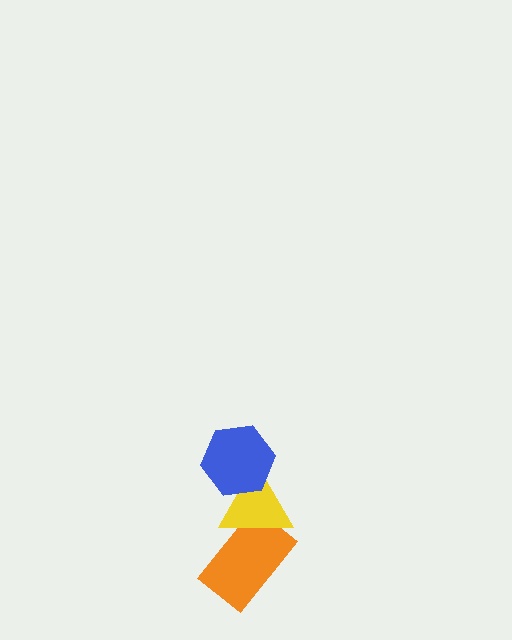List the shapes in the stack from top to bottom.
From top to bottom: the blue hexagon, the yellow triangle, the orange rectangle.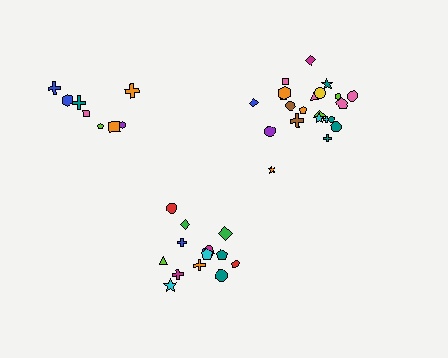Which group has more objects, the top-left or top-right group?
The top-right group.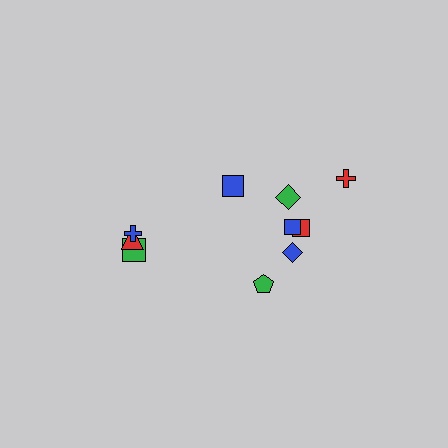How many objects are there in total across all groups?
There are 10 objects.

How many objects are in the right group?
There are 6 objects.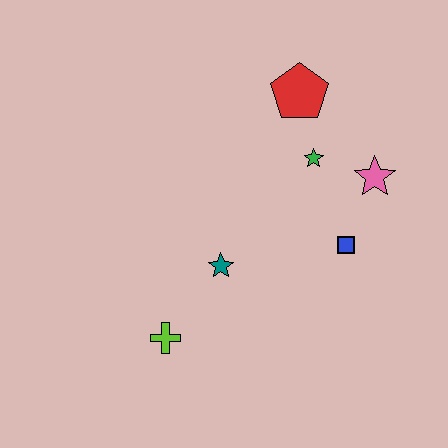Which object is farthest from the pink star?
The lime cross is farthest from the pink star.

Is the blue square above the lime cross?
Yes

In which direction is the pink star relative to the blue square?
The pink star is above the blue square.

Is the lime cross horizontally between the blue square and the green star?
No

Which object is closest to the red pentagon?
The green star is closest to the red pentagon.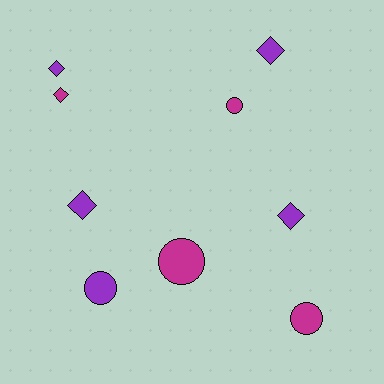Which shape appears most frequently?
Diamond, with 5 objects.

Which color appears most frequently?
Purple, with 5 objects.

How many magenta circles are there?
There are 3 magenta circles.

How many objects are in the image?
There are 9 objects.